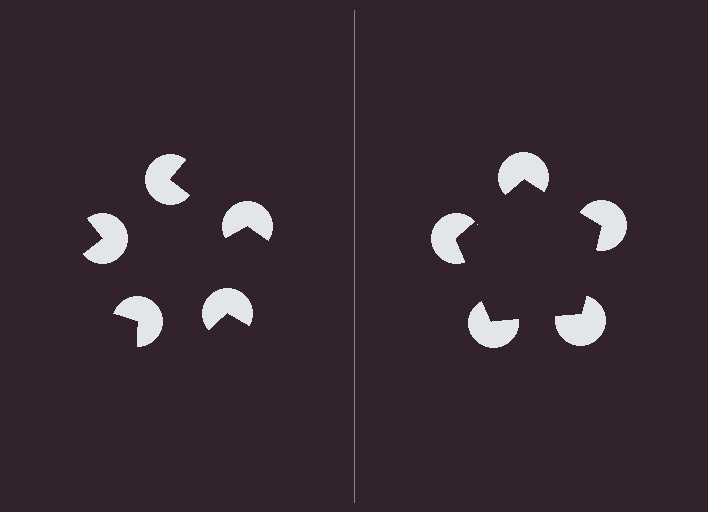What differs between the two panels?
The pac-man discs are positioned identically on both sides; only the wedge orientations differ. On the right they align to a pentagon; on the left they are misaligned.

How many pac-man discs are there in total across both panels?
10 — 5 on each side.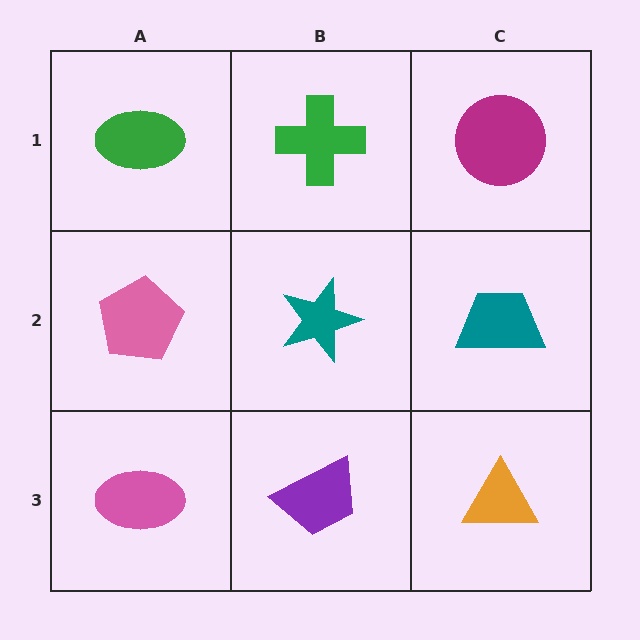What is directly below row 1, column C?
A teal trapezoid.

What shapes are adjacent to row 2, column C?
A magenta circle (row 1, column C), an orange triangle (row 3, column C), a teal star (row 2, column B).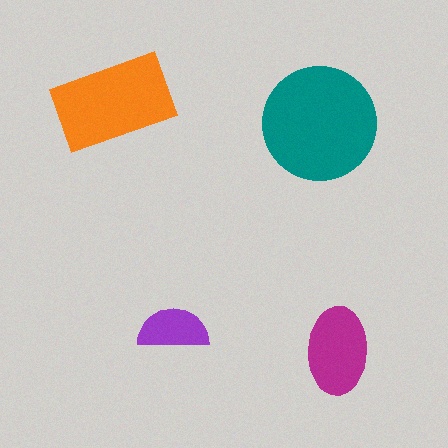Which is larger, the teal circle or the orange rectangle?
The teal circle.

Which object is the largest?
The teal circle.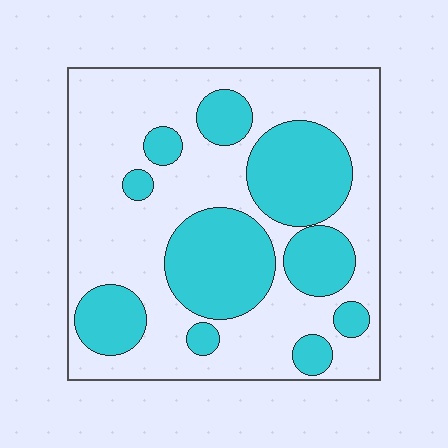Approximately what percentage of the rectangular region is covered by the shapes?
Approximately 35%.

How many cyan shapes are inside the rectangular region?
10.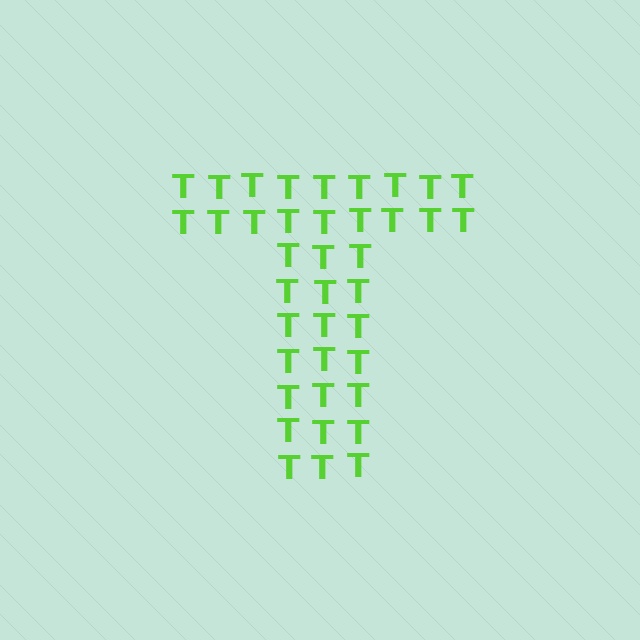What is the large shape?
The large shape is the letter T.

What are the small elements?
The small elements are letter T's.